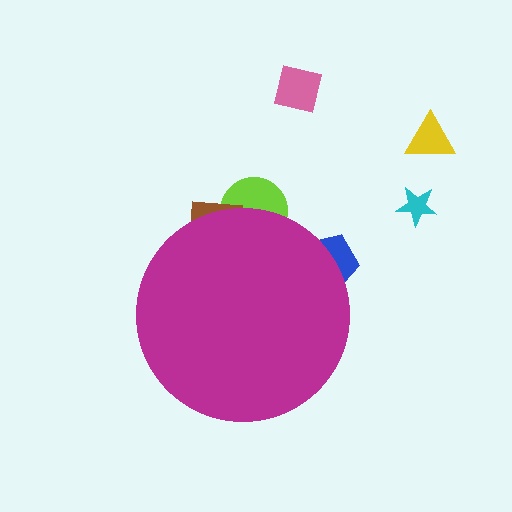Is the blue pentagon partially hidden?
Yes, the blue pentagon is partially hidden behind the magenta circle.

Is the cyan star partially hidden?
No, the cyan star is fully visible.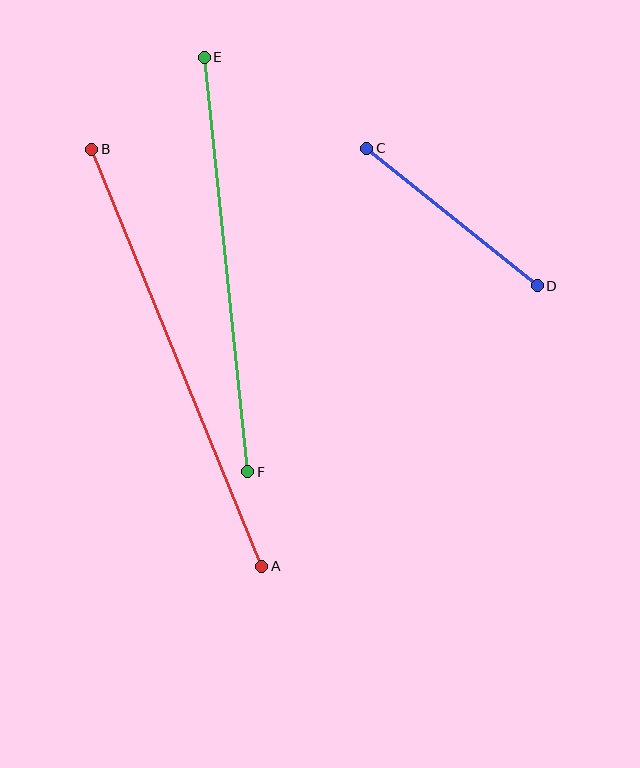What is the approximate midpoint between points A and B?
The midpoint is at approximately (177, 358) pixels.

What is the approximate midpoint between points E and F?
The midpoint is at approximately (226, 264) pixels.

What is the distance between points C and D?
The distance is approximately 219 pixels.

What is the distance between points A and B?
The distance is approximately 451 pixels.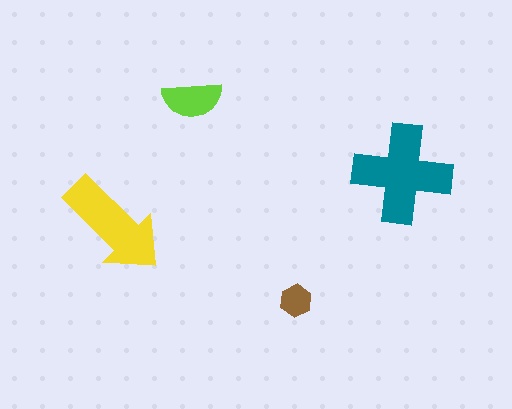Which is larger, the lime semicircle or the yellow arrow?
The yellow arrow.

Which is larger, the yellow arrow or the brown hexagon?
The yellow arrow.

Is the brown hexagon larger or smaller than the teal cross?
Smaller.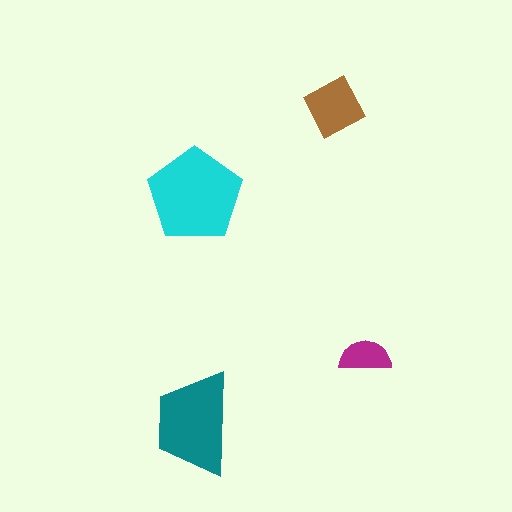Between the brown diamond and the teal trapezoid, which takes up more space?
The teal trapezoid.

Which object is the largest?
The cyan pentagon.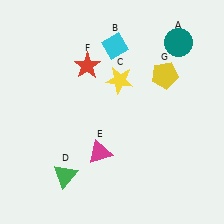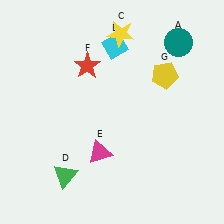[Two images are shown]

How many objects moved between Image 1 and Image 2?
1 object moved between the two images.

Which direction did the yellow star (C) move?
The yellow star (C) moved up.